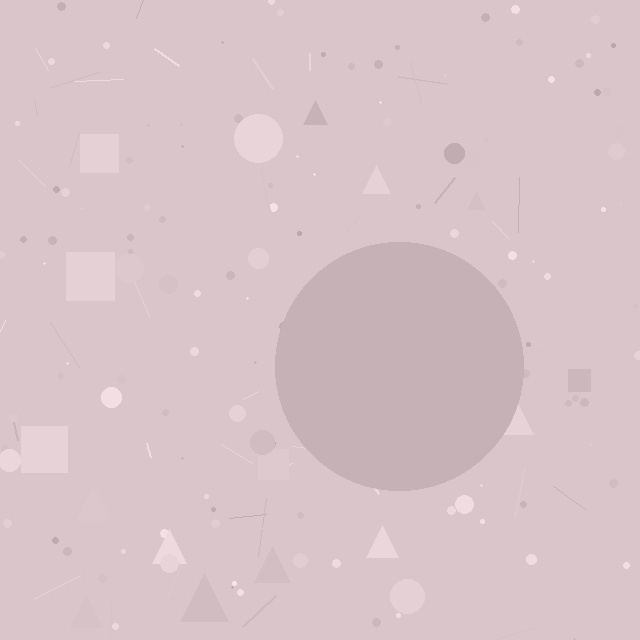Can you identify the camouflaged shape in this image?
The camouflaged shape is a circle.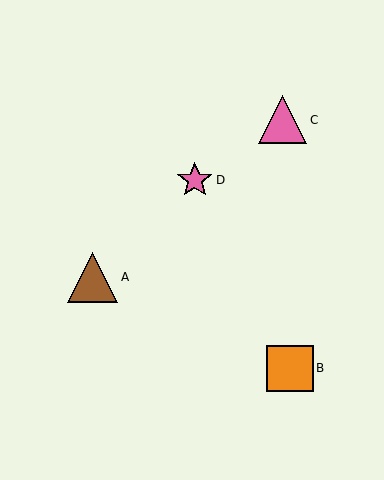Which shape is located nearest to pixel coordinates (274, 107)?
The pink triangle (labeled C) at (283, 120) is nearest to that location.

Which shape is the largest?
The brown triangle (labeled A) is the largest.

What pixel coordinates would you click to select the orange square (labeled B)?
Click at (290, 368) to select the orange square B.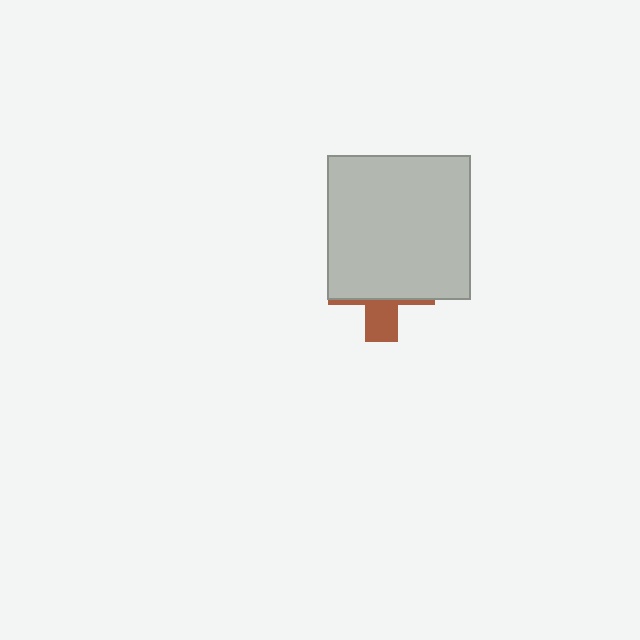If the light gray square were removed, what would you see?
You would see the complete brown cross.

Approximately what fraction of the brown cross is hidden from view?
Roughly 70% of the brown cross is hidden behind the light gray square.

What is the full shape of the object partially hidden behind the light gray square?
The partially hidden object is a brown cross.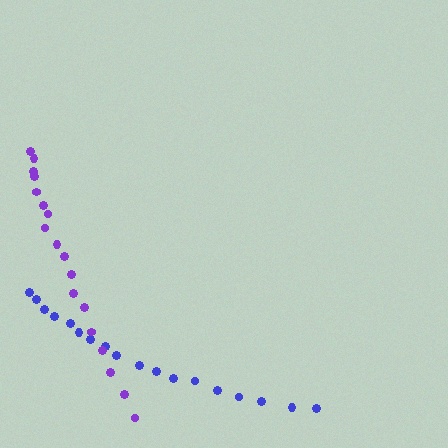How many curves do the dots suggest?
There are 2 distinct paths.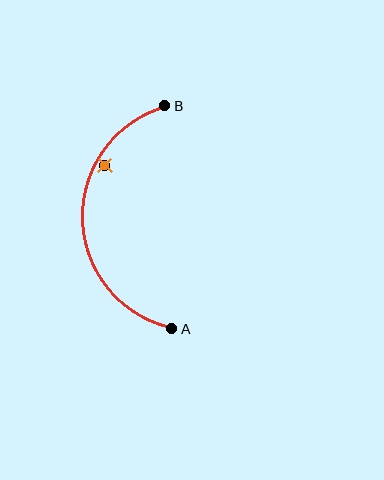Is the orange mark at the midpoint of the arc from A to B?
No — the orange mark does not lie on the arc at all. It sits slightly inside the curve.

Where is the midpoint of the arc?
The arc midpoint is the point on the curve farthest from the straight line joining A and B. It sits to the left of that line.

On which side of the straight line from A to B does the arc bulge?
The arc bulges to the left of the straight line connecting A and B.